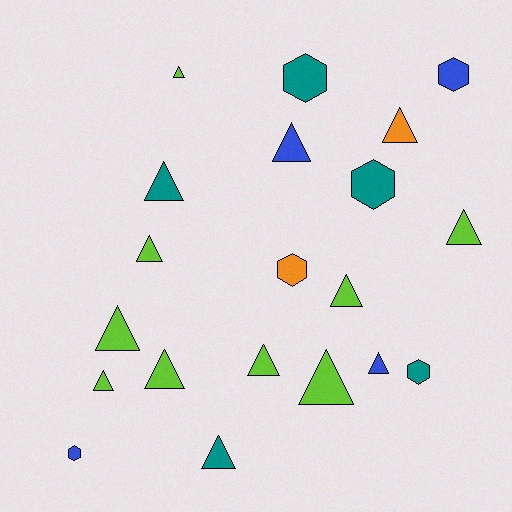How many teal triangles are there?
There are 2 teal triangles.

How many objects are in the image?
There are 20 objects.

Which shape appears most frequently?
Triangle, with 14 objects.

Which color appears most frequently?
Lime, with 9 objects.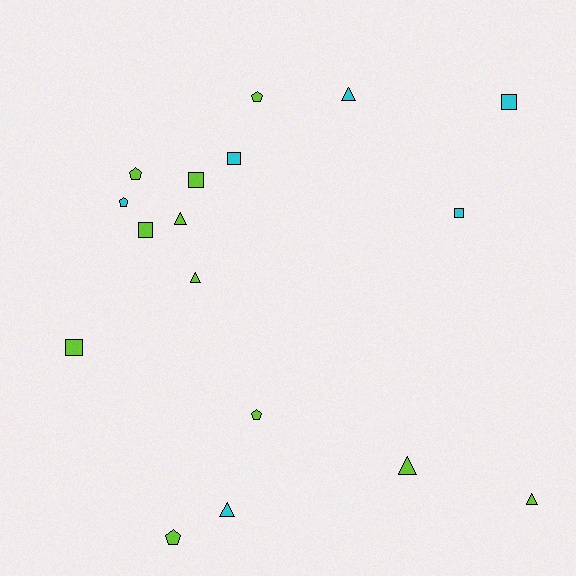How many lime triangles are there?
There are 4 lime triangles.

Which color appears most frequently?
Lime, with 11 objects.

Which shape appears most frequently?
Triangle, with 6 objects.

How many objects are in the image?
There are 17 objects.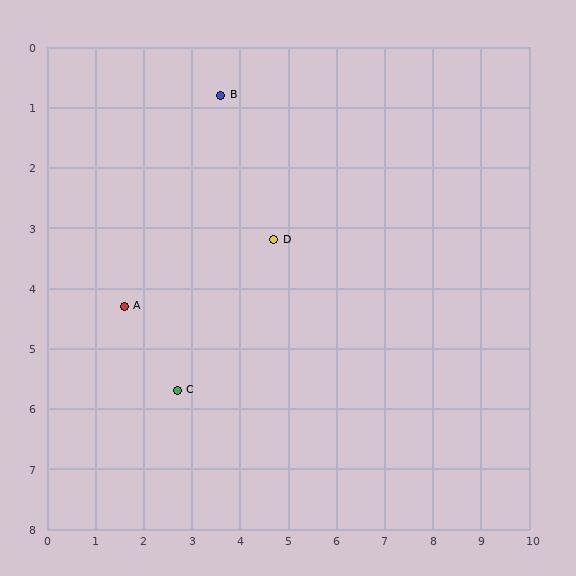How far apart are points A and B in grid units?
Points A and B are about 4.0 grid units apart.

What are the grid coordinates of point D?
Point D is at approximately (4.7, 3.2).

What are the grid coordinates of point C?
Point C is at approximately (2.7, 5.7).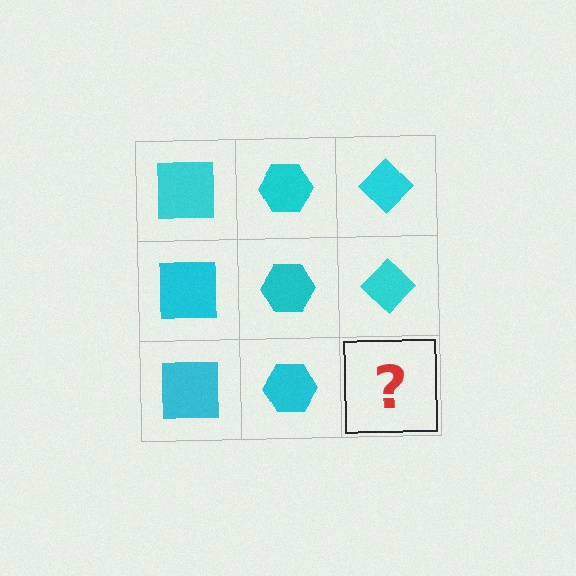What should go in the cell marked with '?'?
The missing cell should contain a cyan diamond.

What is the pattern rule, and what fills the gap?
The rule is that each column has a consistent shape. The gap should be filled with a cyan diamond.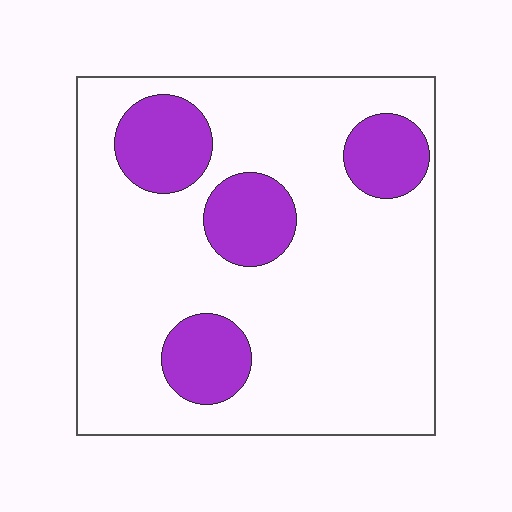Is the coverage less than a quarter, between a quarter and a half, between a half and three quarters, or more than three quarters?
Less than a quarter.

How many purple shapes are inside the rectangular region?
4.